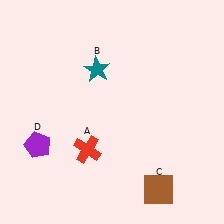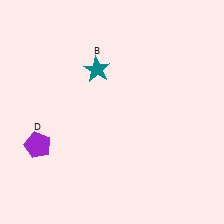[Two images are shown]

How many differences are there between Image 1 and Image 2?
There are 2 differences between the two images.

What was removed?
The red cross (A), the brown square (C) were removed in Image 2.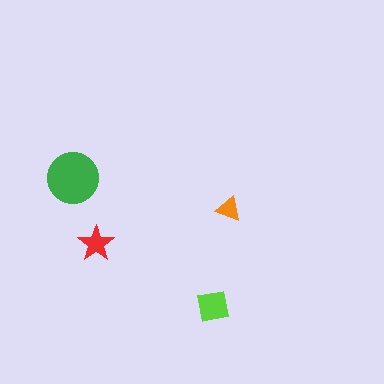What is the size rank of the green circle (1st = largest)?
1st.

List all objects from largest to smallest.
The green circle, the lime square, the red star, the orange triangle.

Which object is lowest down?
The lime square is bottommost.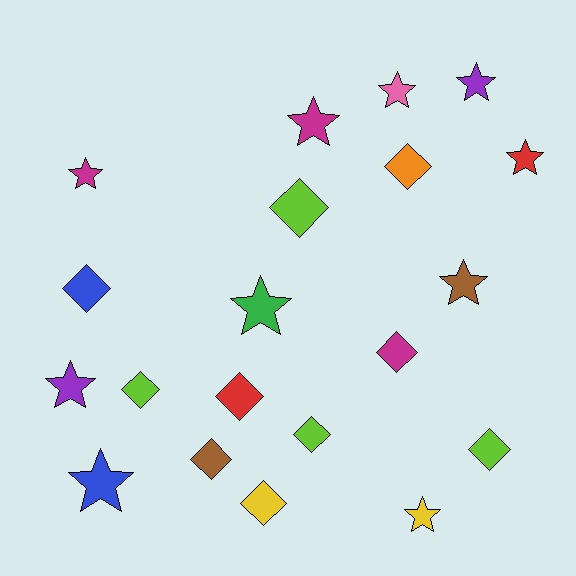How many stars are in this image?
There are 10 stars.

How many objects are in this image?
There are 20 objects.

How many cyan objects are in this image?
There are no cyan objects.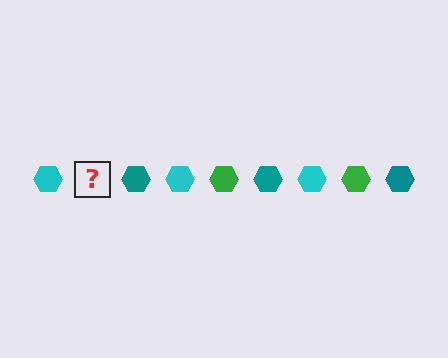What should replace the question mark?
The question mark should be replaced with a green hexagon.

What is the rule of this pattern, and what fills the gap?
The rule is that the pattern cycles through cyan, green, teal hexagons. The gap should be filled with a green hexagon.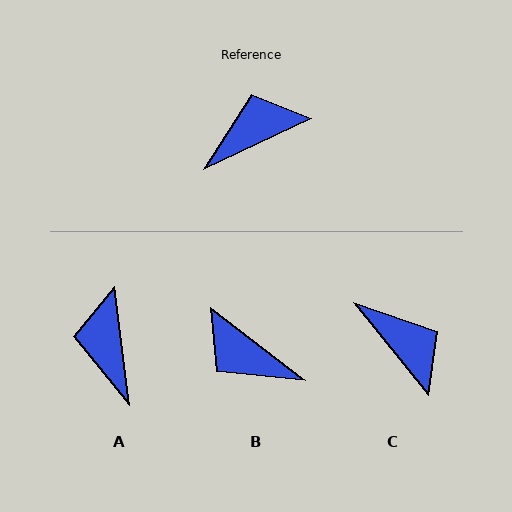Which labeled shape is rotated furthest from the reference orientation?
B, about 117 degrees away.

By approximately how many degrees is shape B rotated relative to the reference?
Approximately 117 degrees counter-clockwise.